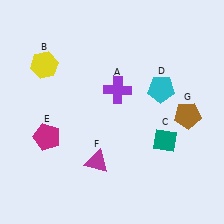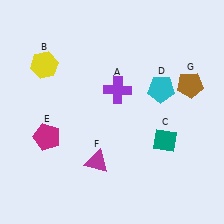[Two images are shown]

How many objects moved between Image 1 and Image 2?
1 object moved between the two images.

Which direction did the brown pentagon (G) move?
The brown pentagon (G) moved up.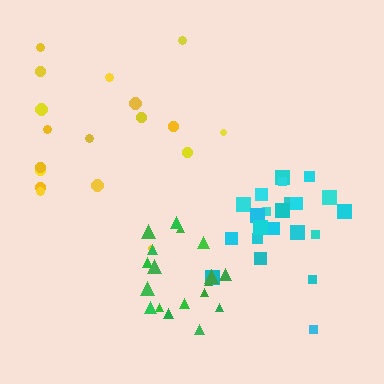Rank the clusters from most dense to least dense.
green, cyan, yellow.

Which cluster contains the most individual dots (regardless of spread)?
Cyan (22).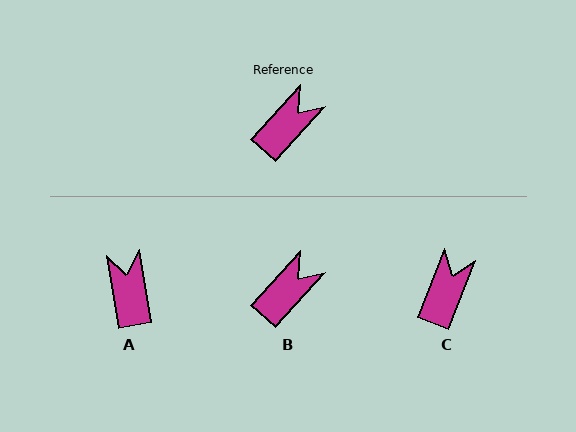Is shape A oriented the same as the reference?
No, it is off by about 52 degrees.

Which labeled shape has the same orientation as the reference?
B.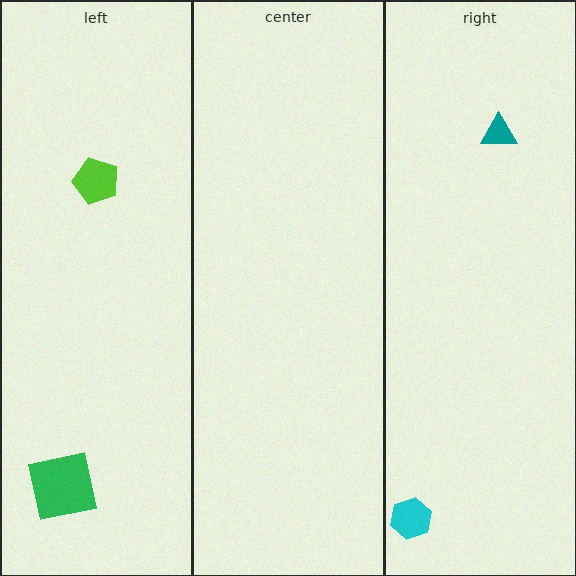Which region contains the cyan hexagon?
The right region.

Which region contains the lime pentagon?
The left region.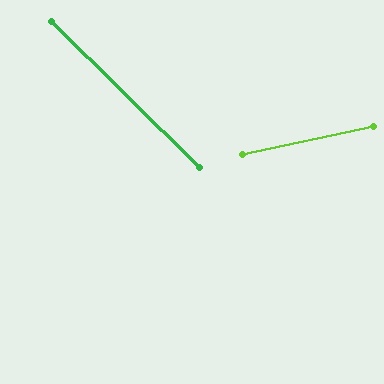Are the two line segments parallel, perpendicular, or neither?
Neither parallel nor perpendicular — they differ by about 57°.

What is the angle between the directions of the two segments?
Approximately 57 degrees.